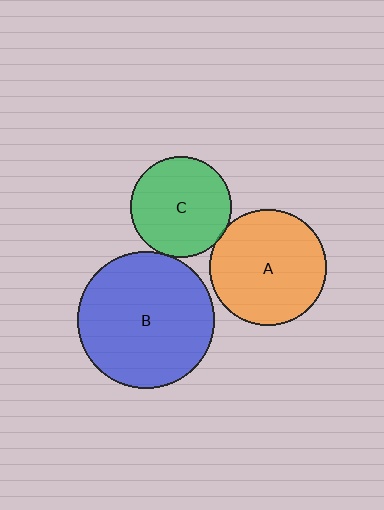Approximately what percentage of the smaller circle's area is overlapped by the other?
Approximately 5%.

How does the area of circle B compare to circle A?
Approximately 1.4 times.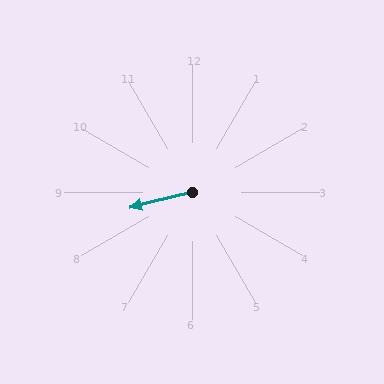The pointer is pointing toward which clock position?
Roughly 9 o'clock.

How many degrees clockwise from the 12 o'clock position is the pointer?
Approximately 256 degrees.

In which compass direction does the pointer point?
West.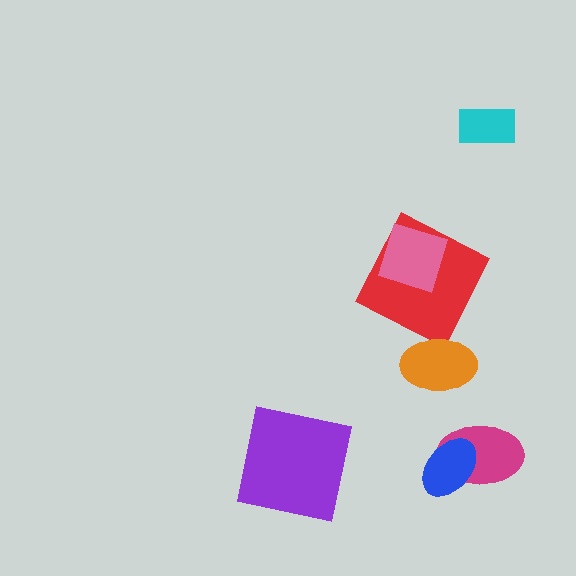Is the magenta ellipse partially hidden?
Yes, it is partially covered by another shape.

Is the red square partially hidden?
Yes, it is partially covered by another shape.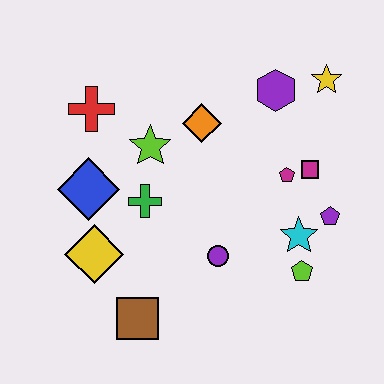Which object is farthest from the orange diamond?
The brown square is farthest from the orange diamond.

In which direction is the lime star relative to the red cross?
The lime star is to the right of the red cross.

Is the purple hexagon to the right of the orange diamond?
Yes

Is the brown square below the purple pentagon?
Yes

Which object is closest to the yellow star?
The purple hexagon is closest to the yellow star.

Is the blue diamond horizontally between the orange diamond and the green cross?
No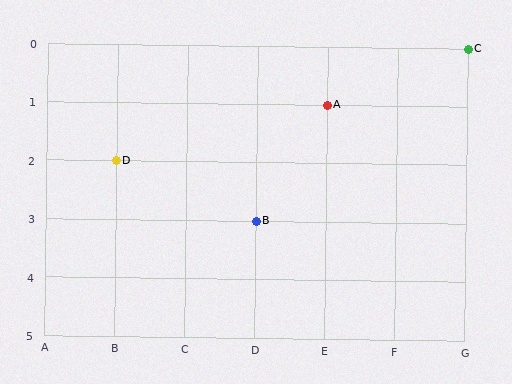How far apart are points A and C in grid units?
Points A and C are 2 columns and 1 row apart (about 2.2 grid units diagonally).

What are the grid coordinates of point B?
Point B is at grid coordinates (D, 3).